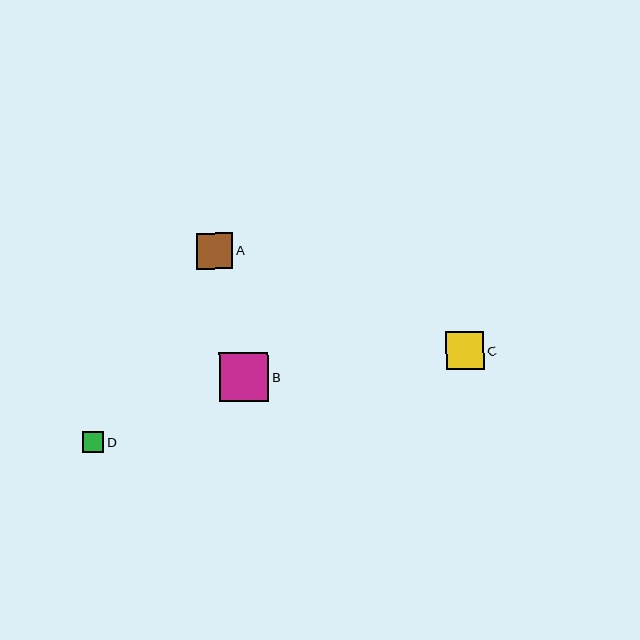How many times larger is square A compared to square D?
Square A is approximately 1.7 times the size of square D.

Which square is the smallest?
Square D is the smallest with a size of approximately 21 pixels.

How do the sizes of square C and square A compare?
Square C and square A are approximately the same size.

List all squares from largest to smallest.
From largest to smallest: B, C, A, D.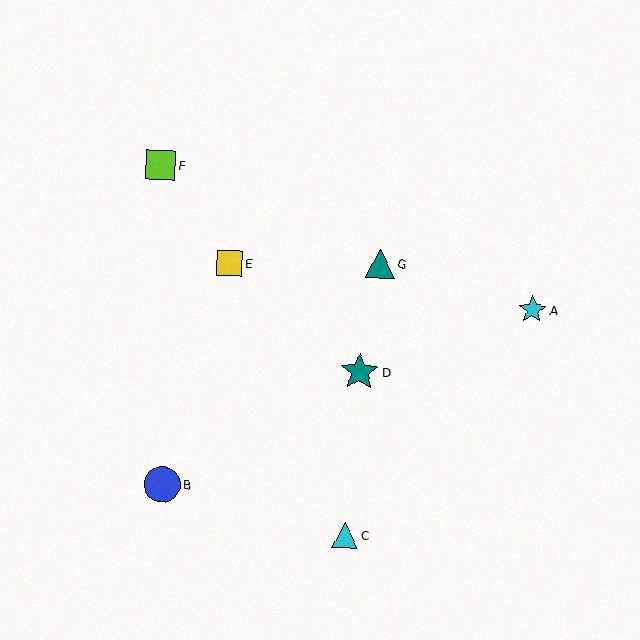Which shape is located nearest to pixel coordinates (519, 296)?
The cyan star (labeled A) at (533, 310) is nearest to that location.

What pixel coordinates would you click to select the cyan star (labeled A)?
Click at (533, 310) to select the cyan star A.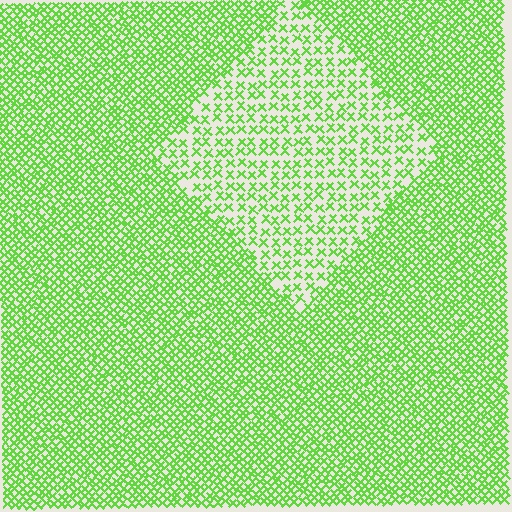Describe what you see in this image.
The image contains small lime elements arranged at two different densities. A diamond-shaped region is visible where the elements are less densely packed than the surrounding area.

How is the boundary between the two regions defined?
The boundary is defined by a change in element density (approximately 2.1x ratio). All elements are the same color, size, and shape.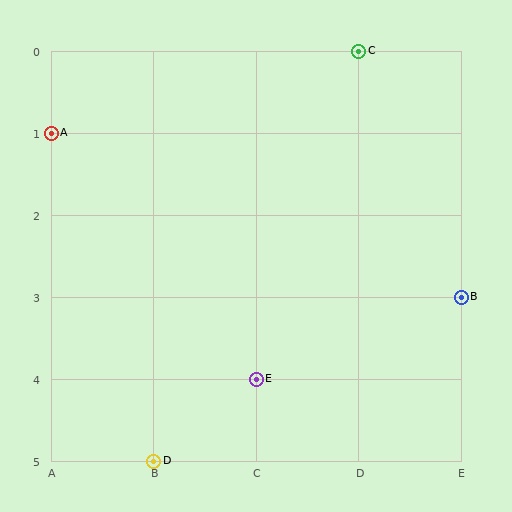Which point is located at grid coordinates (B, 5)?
Point D is at (B, 5).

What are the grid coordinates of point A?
Point A is at grid coordinates (A, 1).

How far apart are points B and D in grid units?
Points B and D are 3 columns and 2 rows apart (about 3.6 grid units diagonally).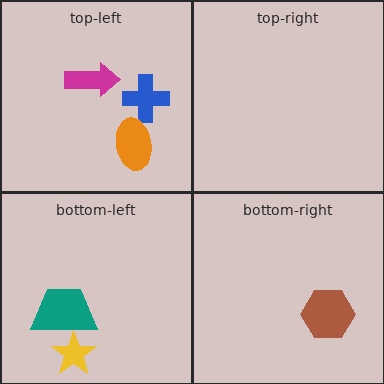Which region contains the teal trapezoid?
The bottom-left region.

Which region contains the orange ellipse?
The top-left region.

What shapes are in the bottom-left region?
The teal trapezoid, the yellow star.